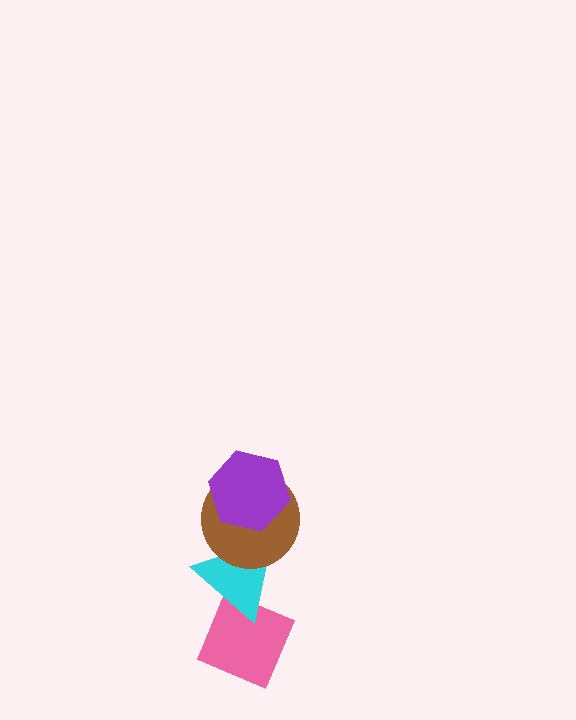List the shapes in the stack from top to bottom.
From top to bottom: the purple hexagon, the brown circle, the cyan triangle, the pink diamond.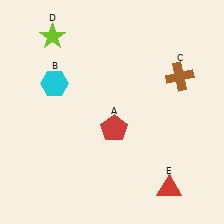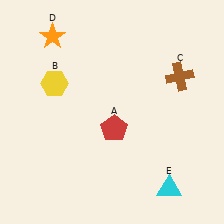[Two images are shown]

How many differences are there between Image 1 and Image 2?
There are 3 differences between the two images.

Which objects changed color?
B changed from cyan to yellow. D changed from lime to orange. E changed from red to cyan.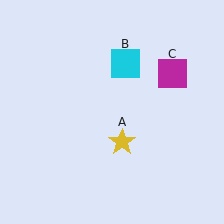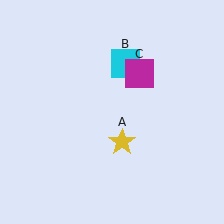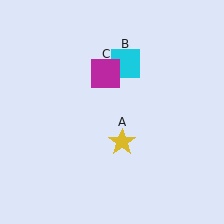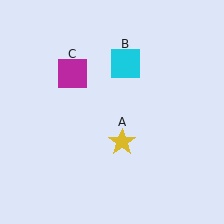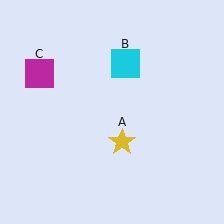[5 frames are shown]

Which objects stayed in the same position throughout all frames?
Yellow star (object A) and cyan square (object B) remained stationary.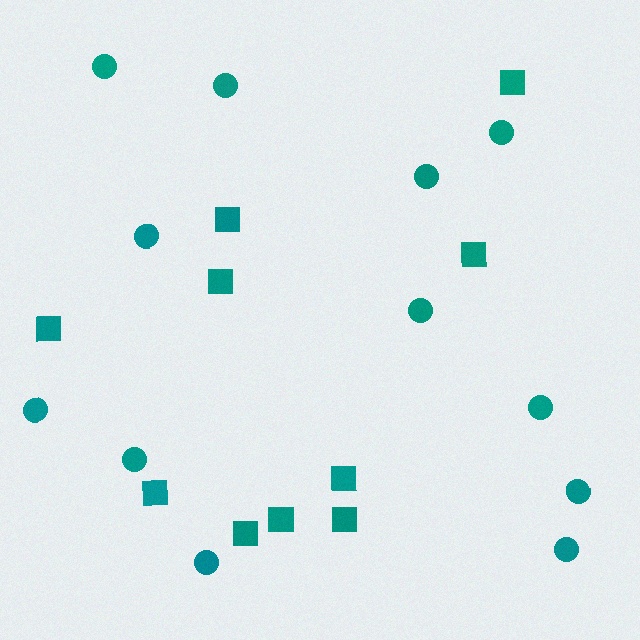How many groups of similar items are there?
There are 2 groups: one group of squares (10) and one group of circles (12).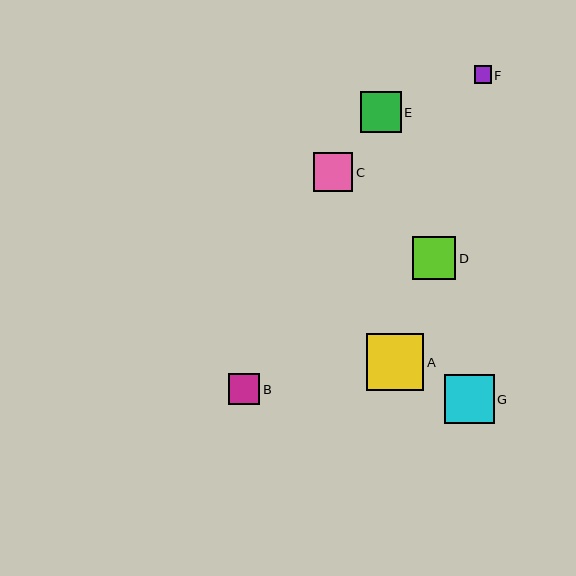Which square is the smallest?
Square F is the smallest with a size of approximately 17 pixels.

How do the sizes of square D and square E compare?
Square D and square E are approximately the same size.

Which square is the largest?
Square A is the largest with a size of approximately 57 pixels.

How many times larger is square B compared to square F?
Square B is approximately 1.8 times the size of square F.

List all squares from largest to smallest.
From largest to smallest: A, G, D, E, C, B, F.